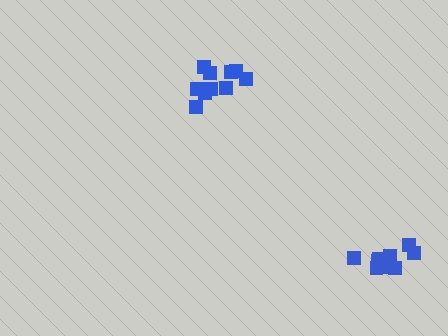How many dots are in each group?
Group 1: 9 dots, Group 2: 10 dots (19 total).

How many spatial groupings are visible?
There are 2 spatial groupings.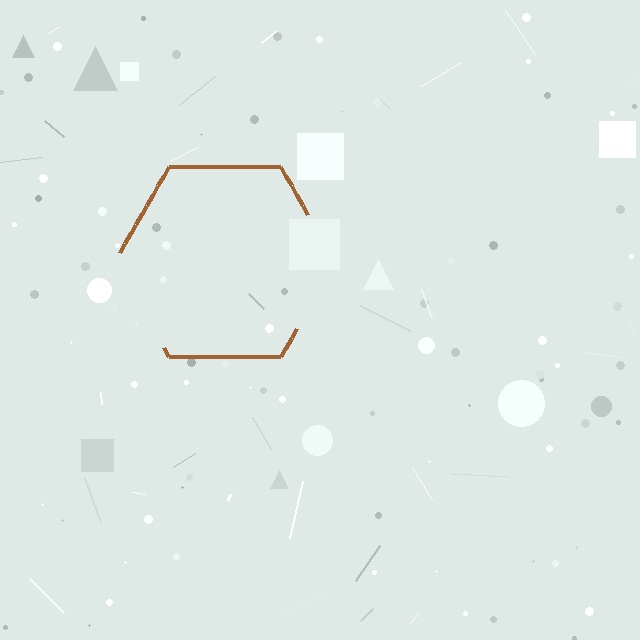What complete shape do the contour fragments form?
The contour fragments form a hexagon.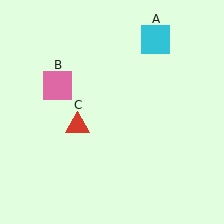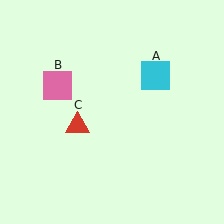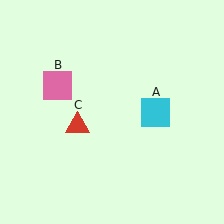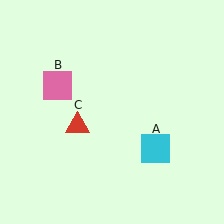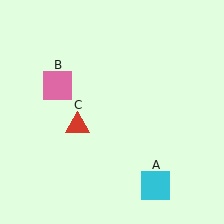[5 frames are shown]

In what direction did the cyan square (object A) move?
The cyan square (object A) moved down.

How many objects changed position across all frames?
1 object changed position: cyan square (object A).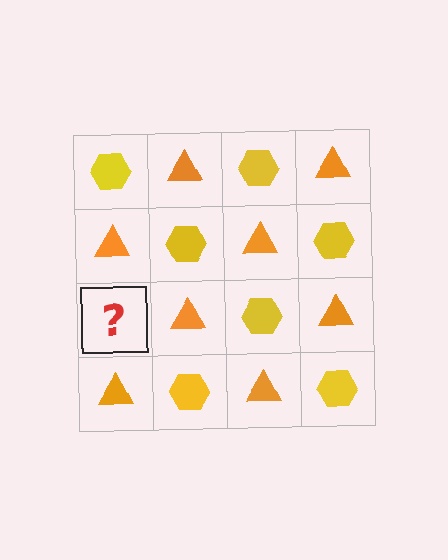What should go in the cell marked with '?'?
The missing cell should contain a yellow hexagon.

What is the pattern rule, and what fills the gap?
The rule is that it alternates yellow hexagon and orange triangle in a checkerboard pattern. The gap should be filled with a yellow hexagon.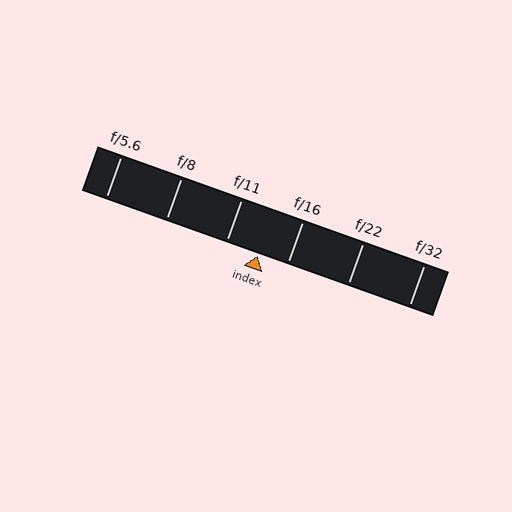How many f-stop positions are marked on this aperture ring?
There are 6 f-stop positions marked.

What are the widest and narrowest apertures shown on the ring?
The widest aperture shown is f/5.6 and the narrowest is f/32.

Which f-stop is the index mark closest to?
The index mark is closest to f/16.